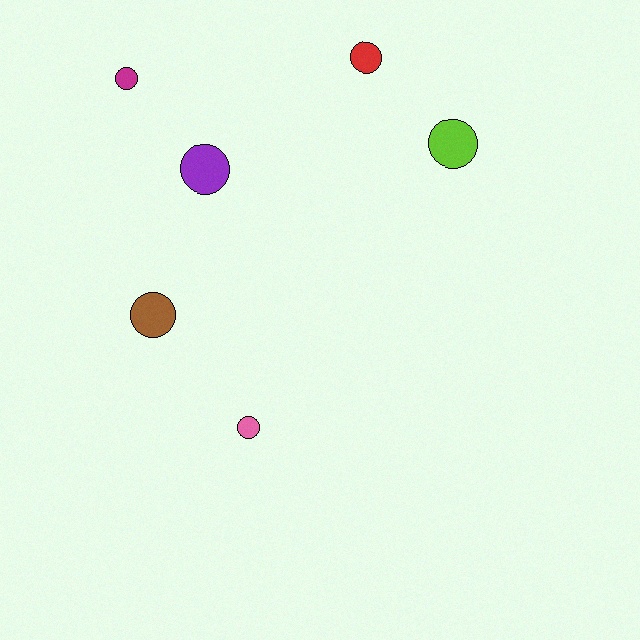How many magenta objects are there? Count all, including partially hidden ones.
There is 1 magenta object.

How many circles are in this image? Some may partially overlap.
There are 6 circles.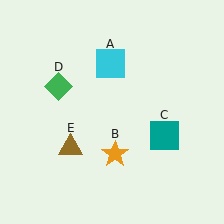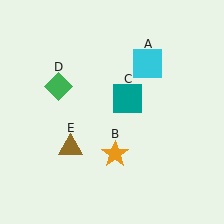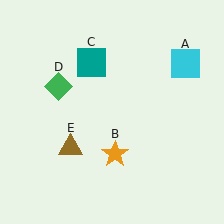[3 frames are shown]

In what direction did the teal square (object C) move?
The teal square (object C) moved up and to the left.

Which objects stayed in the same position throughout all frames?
Orange star (object B) and green diamond (object D) and brown triangle (object E) remained stationary.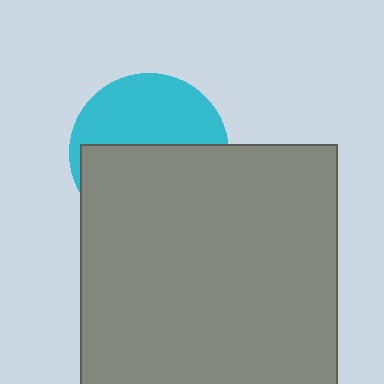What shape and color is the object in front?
The object in front is a gray square.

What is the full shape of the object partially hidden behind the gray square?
The partially hidden object is a cyan circle.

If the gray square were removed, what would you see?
You would see the complete cyan circle.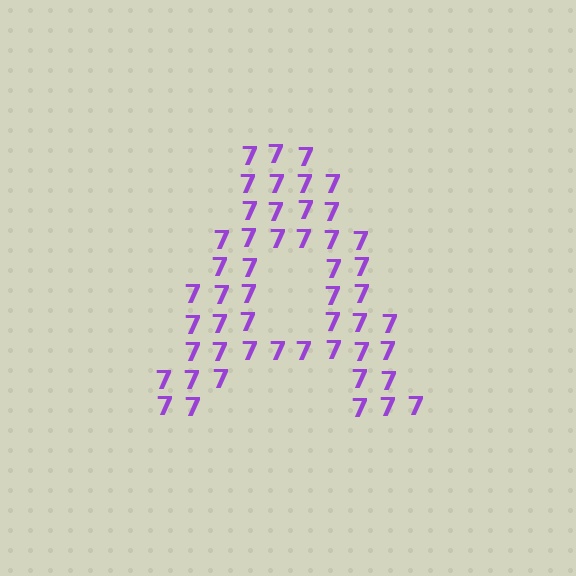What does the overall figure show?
The overall figure shows the letter A.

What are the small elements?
The small elements are digit 7's.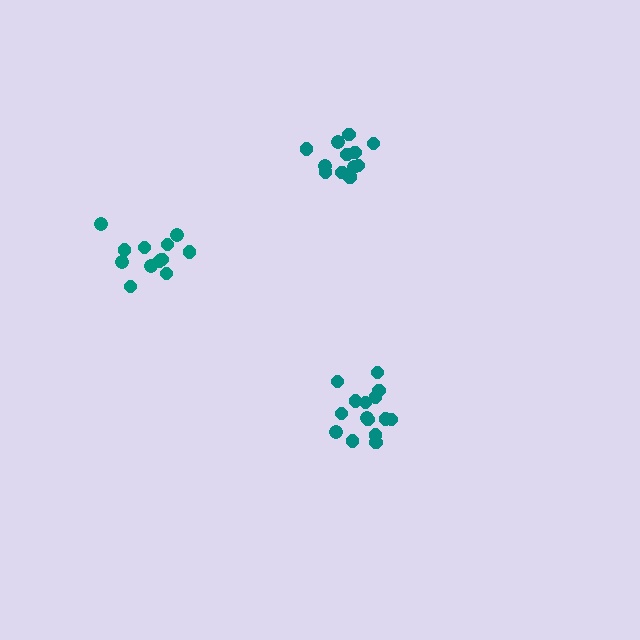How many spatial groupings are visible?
There are 3 spatial groupings.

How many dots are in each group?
Group 1: 15 dots, Group 2: 12 dots, Group 3: 13 dots (40 total).